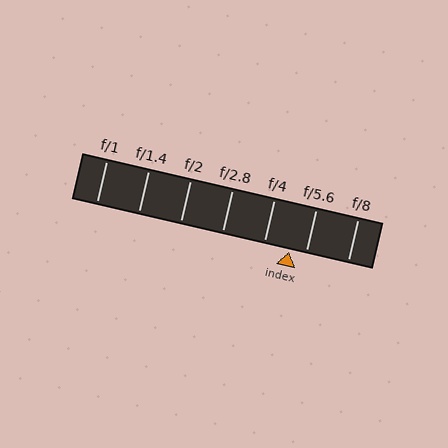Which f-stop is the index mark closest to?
The index mark is closest to f/5.6.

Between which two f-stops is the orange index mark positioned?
The index mark is between f/4 and f/5.6.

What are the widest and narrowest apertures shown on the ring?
The widest aperture shown is f/1 and the narrowest is f/8.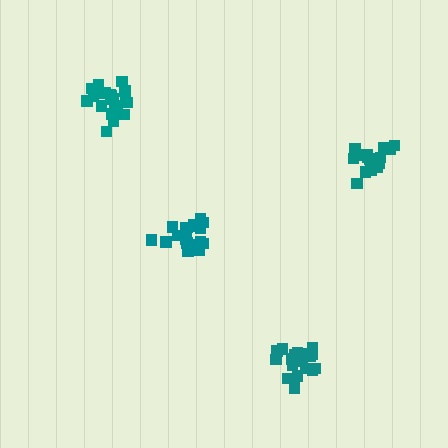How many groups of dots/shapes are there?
There are 4 groups.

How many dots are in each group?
Group 1: 20 dots, Group 2: 18 dots, Group 3: 20 dots, Group 4: 16 dots (74 total).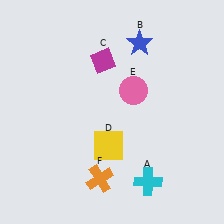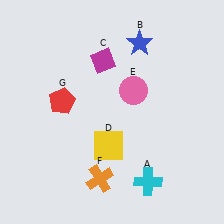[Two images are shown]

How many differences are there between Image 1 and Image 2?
There is 1 difference between the two images.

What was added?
A red pentagon (G) was added in Image 2.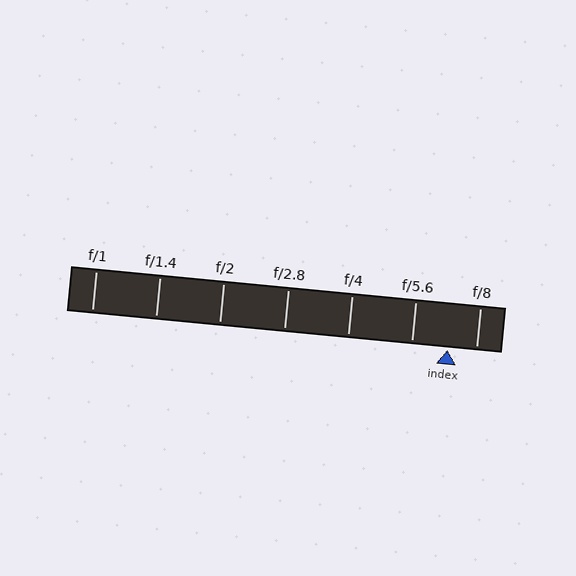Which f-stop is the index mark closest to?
The index mark is closest to f/8.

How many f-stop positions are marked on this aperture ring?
There are 7 f-stop positions marked.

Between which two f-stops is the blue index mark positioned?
The index mark is between f/5.6 and f/8.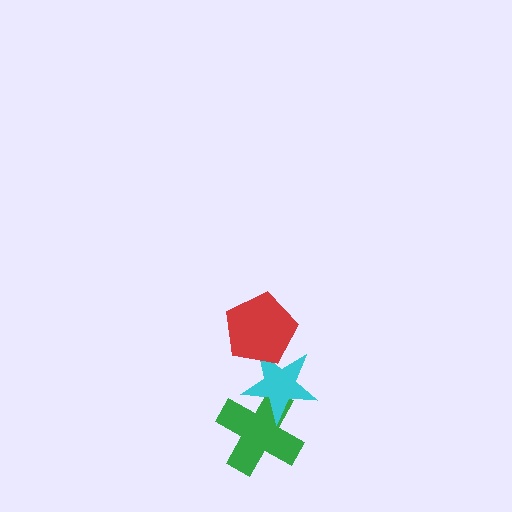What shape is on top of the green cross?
The cyan star is on top of the green cross.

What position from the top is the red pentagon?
The red pentagon is 1st from the top.